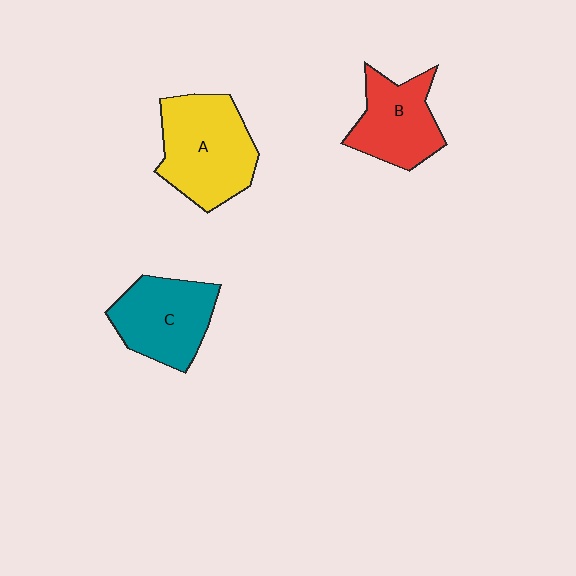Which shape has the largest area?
Shape A (yellow).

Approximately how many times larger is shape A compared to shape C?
Approximately 1.2 times.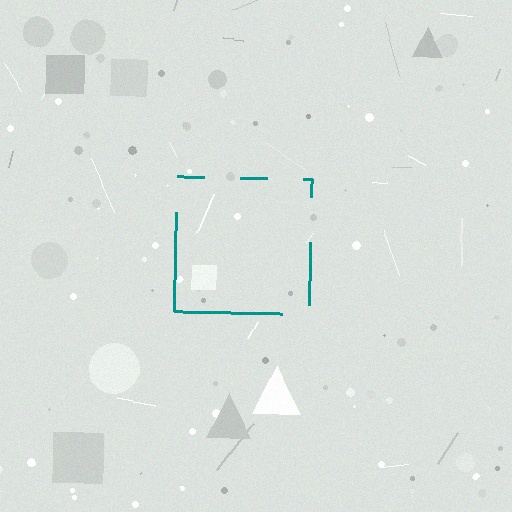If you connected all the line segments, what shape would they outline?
They would outline a square.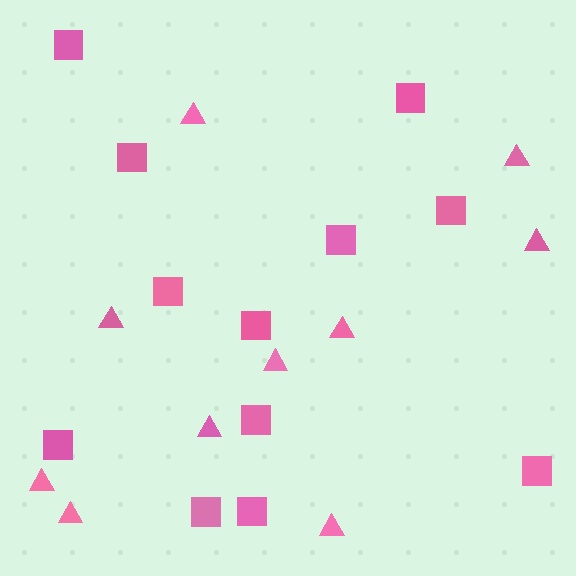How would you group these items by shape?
There are 2 groups: one group of squares (12) and one group of triangles (10).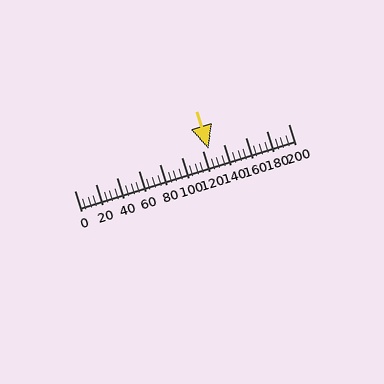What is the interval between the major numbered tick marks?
The major tick marks are spaced 20 units apart.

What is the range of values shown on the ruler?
The ruler shows values from 0 to 200.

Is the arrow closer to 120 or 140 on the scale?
The arrow is closer to 120.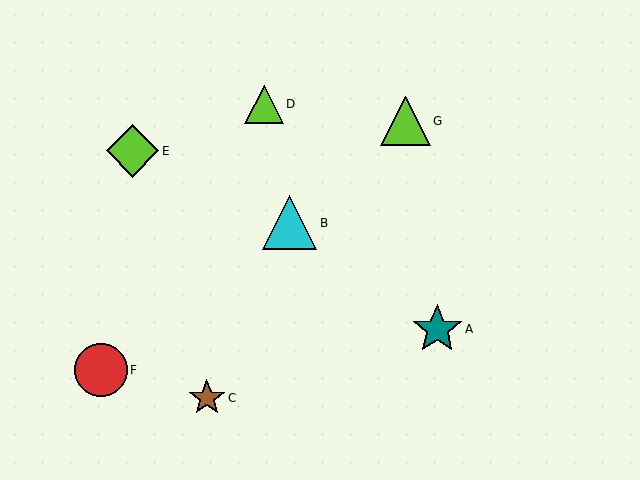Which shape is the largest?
The cyan triangle (labeled B) is the largest.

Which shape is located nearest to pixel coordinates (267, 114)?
The lime triangle (labeled D) at (264, 104) is nearest to that location.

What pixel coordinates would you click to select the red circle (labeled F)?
Click at (101, 370) to select the red circle F.